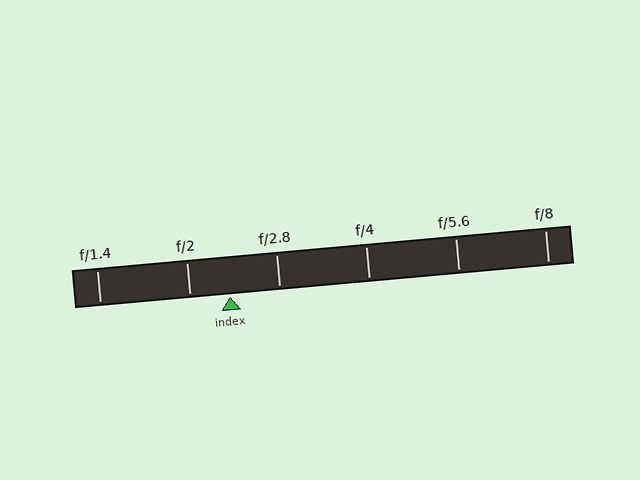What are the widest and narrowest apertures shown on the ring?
The widest aperture shown is f/1.4 and the narrowest is f/8.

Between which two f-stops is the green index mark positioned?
The index mark is between f/2 and f/2.8.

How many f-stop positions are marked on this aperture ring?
There are 6 f-stop positions marked.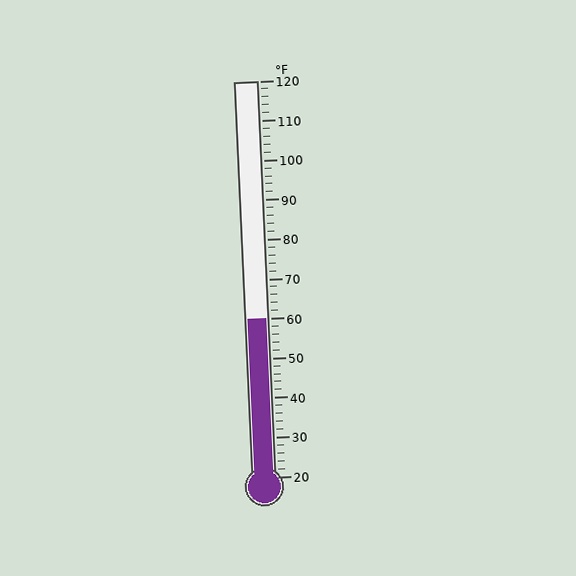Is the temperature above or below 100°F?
The temperature is below 100°F.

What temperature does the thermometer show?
The thermometer shows approximately 60°F.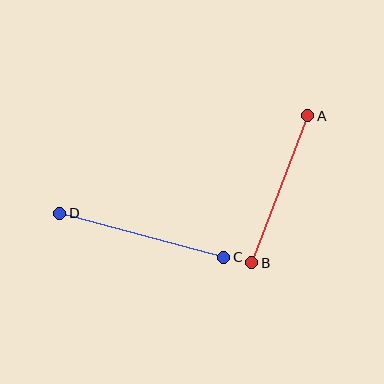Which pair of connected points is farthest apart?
Points C and D are farthest apart.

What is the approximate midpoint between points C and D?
The midpoint is at approximately (142, 235) pixels.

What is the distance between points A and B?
The distance is approximately 157 pixels.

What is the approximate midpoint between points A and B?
The midpoint is at approximately (280, 189) pixels.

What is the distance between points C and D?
The distance is approximately 169 pixels.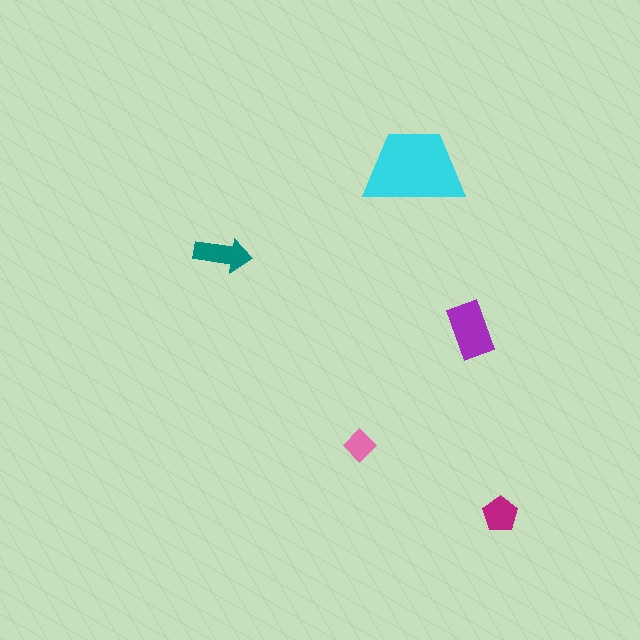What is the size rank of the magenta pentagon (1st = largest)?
4th.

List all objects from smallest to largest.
The pink diamond, the magenta pentagon, the teal arrow, the purple rectangle, the cyan trapezoid.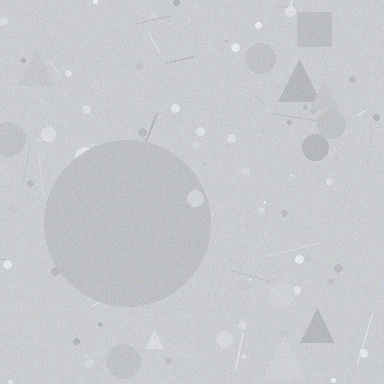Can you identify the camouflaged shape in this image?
The camouflaged shape is a circle.